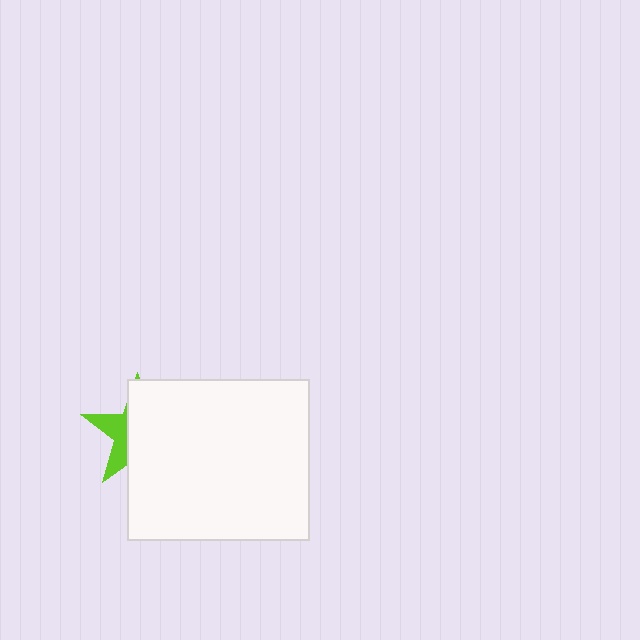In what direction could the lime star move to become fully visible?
The lime star could move left. That would shift it out from behind the white rectangle entirely.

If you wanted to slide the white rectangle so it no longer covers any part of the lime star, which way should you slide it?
Slide it right — that is the most direct way to separate the two shapes.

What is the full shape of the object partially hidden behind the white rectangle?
The partially hidden object is a lime star.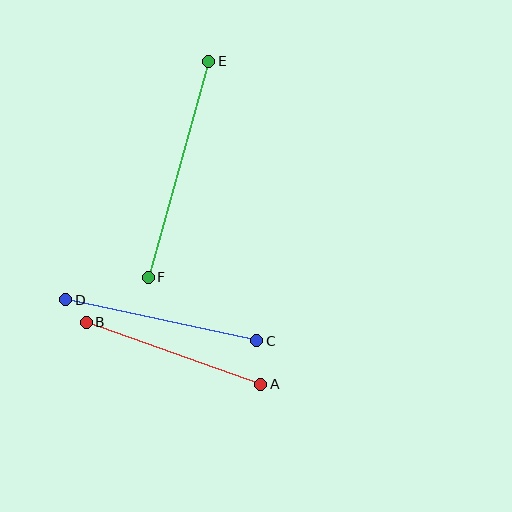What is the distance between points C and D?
The distance is approximately 195 pixels.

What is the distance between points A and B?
The distance is approximately 185 pixels.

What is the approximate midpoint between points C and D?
The midpoint is at approximately (161, 320) pixels.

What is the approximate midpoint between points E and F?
The midpoint is at approximately (179, 169) pixels.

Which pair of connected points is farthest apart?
Points E and F are farthest apart.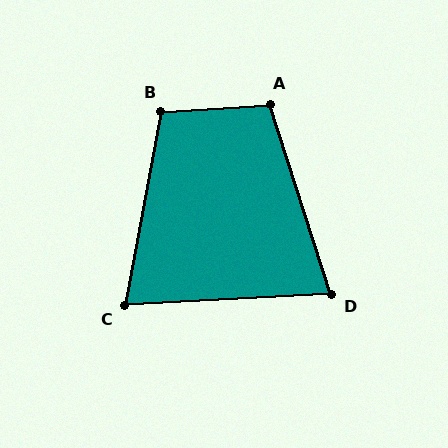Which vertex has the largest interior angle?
B, at approximately 105 degrees.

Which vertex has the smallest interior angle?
D, at approximately 75 degrees.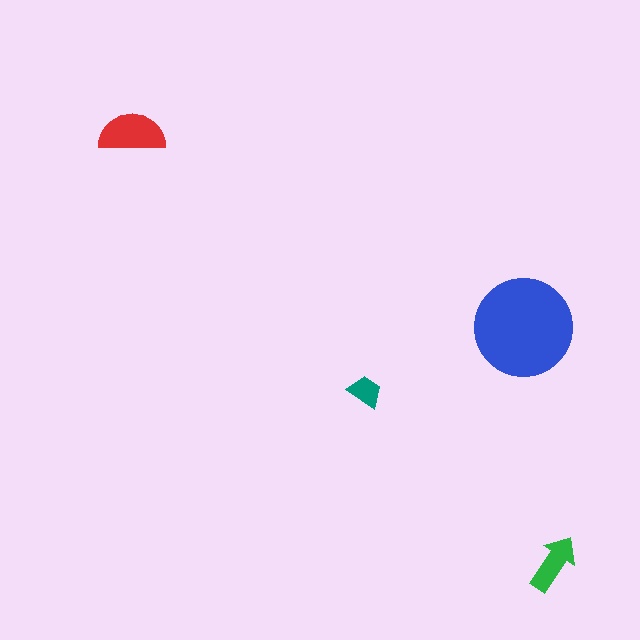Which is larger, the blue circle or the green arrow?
The blue circle.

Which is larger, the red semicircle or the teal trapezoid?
The red semicircle.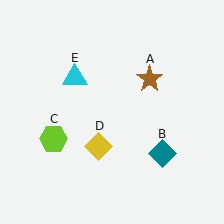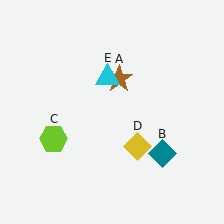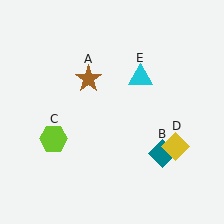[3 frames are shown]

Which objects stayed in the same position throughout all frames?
Teal diamond (object B) and lime hexagon (object C) remained stationary.